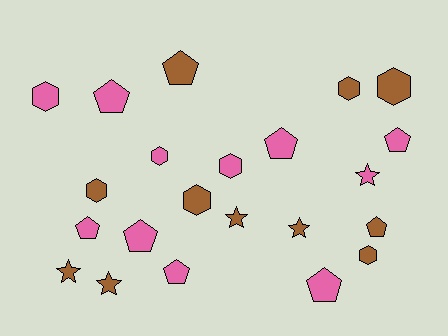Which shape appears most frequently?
Pentagon, with 9 objects.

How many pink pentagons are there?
There are 7 pink pentagons.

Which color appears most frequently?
Brown, with 11 objects.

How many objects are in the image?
There are 22 objects.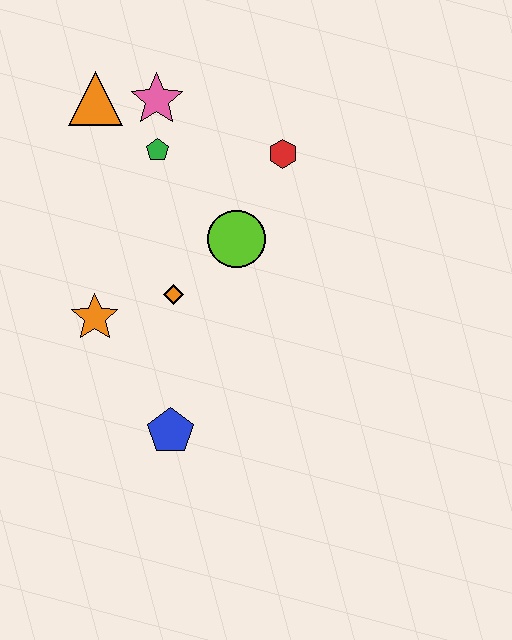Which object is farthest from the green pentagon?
The blue pentagon is farthest from the green pentagon.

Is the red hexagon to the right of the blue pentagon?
Yes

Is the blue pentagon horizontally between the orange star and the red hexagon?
Yes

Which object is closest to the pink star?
The green pentagon is closest to the pink star.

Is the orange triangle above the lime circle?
Yes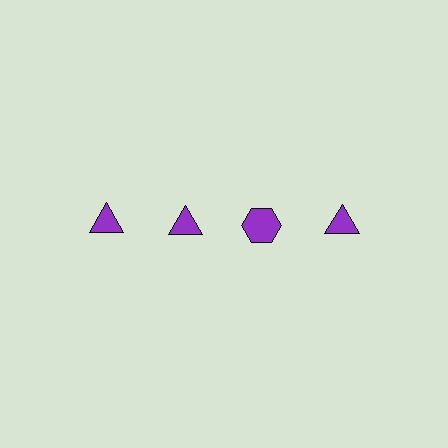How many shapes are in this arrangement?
There are 4 shapes arranged in a grid pattern.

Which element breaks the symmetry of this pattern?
The purple hexagon in the top row, center column breaks the symmetry. All other shapes are purple triangles.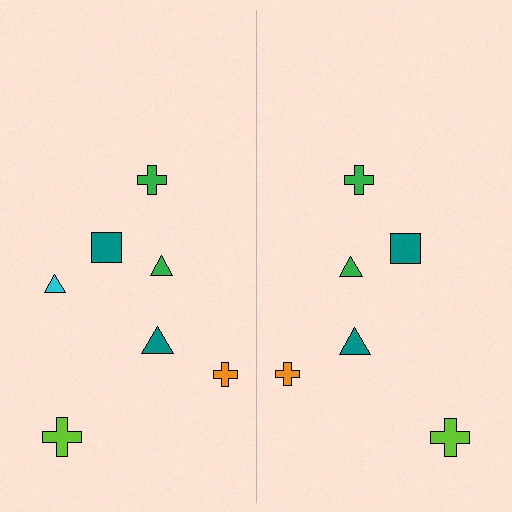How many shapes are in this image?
There are 13 shapes in this image.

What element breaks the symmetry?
A cyan triangle is missing from the right side.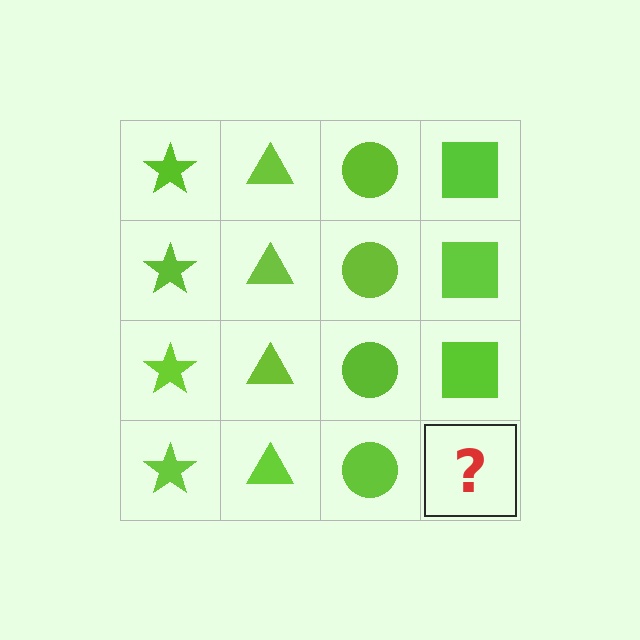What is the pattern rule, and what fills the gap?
The rule is that each column has a consistent shape. The gap should be filled with a lime square.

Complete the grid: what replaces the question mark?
The question mark should be replaced with a lime square.